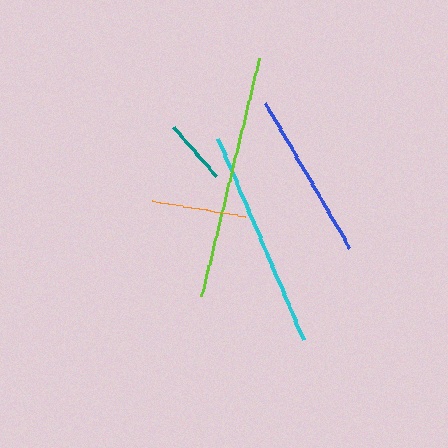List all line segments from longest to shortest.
From longest to shortest: lime, cyan, blue, orange, teal.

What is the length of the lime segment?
The lime segment is approximately 246 pixels long.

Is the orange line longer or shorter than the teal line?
The orange line is longer than the teal line.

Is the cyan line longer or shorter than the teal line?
The cyan line is longer than the teal line.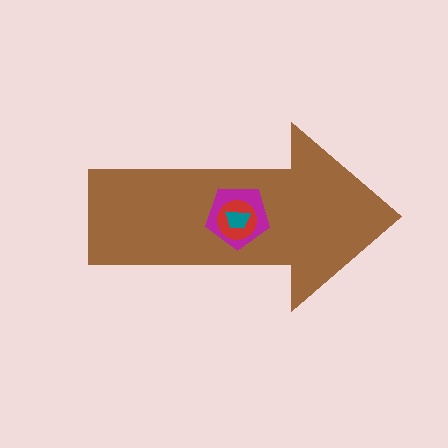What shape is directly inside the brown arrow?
The magenta pentagon.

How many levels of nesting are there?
4.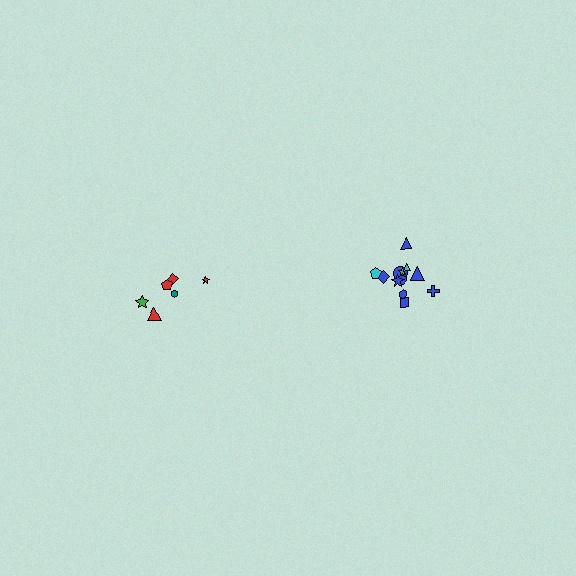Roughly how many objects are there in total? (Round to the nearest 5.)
Roughly 20 objects in total.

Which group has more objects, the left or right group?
The right group.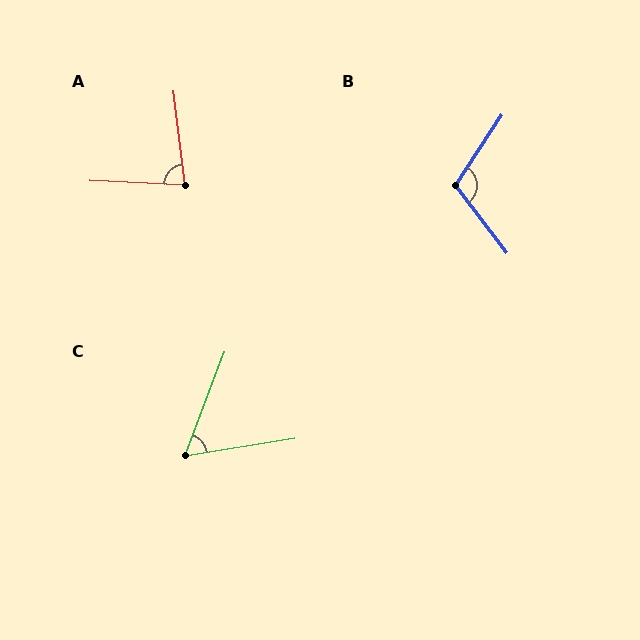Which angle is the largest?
B, at approximately 110 degrees.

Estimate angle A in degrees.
Approximately 80 degrees.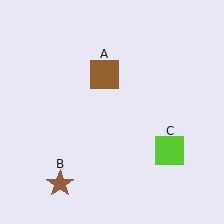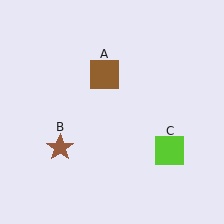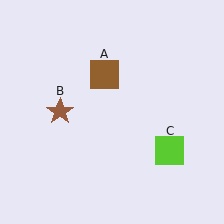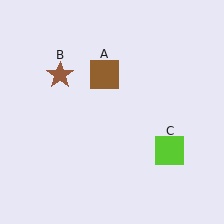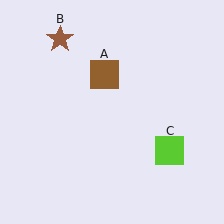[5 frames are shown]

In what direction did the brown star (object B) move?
The brown star (object B) moved up.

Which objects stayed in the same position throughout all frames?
Brown square (object A) and lime square (object C) remained stationary.